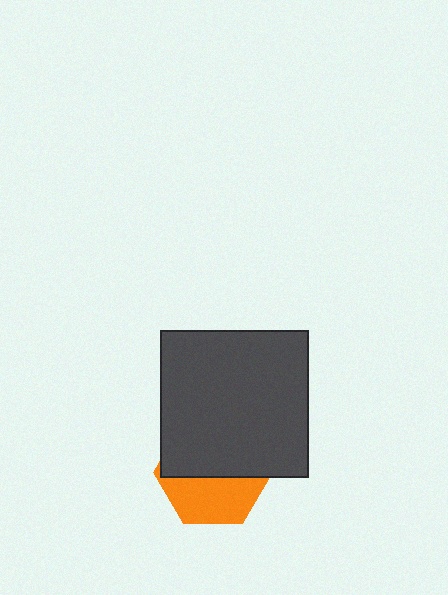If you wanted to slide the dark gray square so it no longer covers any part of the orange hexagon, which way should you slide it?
Slide it up — that is the most direct way to separate the two shapes.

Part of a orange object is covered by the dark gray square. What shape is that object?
It is a hexagon.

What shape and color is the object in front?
The object in front is a dark gray square.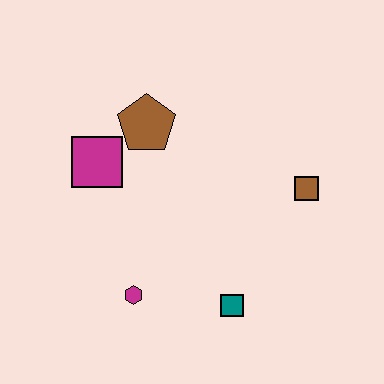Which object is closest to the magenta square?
The brown pentagon is closest to the magenta square.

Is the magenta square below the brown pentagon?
Yes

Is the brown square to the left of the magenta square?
No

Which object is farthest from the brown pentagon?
The teal square is farthest from the brown pentagon.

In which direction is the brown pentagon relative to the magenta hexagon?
The brown pentagon is above the magenta hexagon.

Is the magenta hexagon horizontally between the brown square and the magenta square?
Yes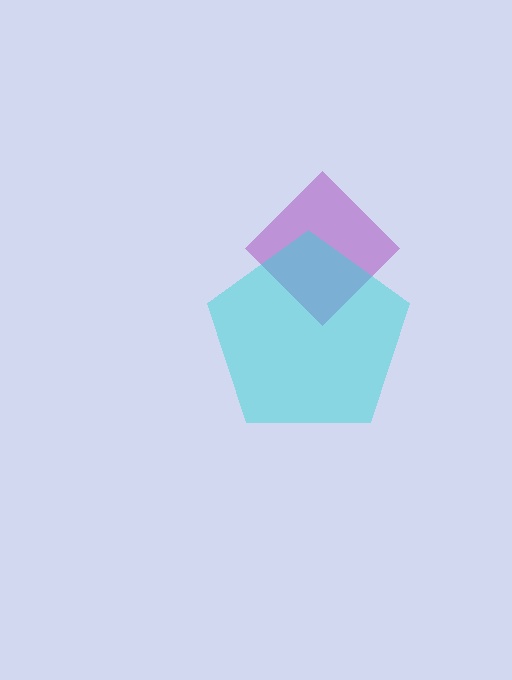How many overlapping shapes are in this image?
There are 2 overlapping shapes in the image.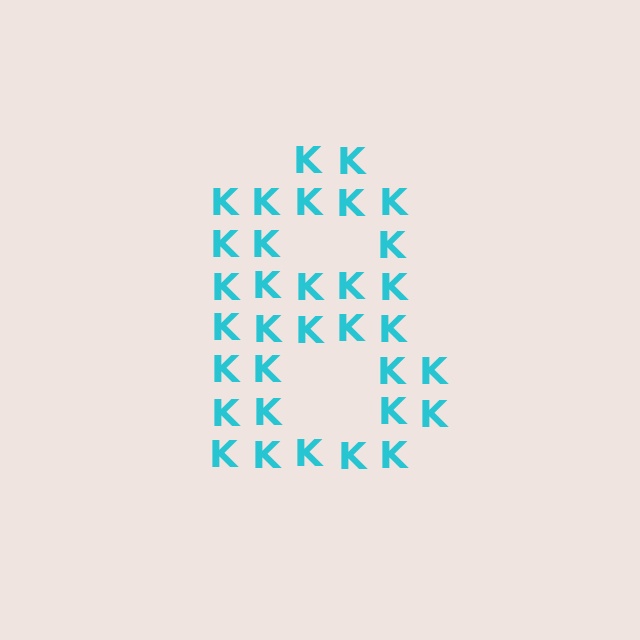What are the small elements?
The small elements are letter K's.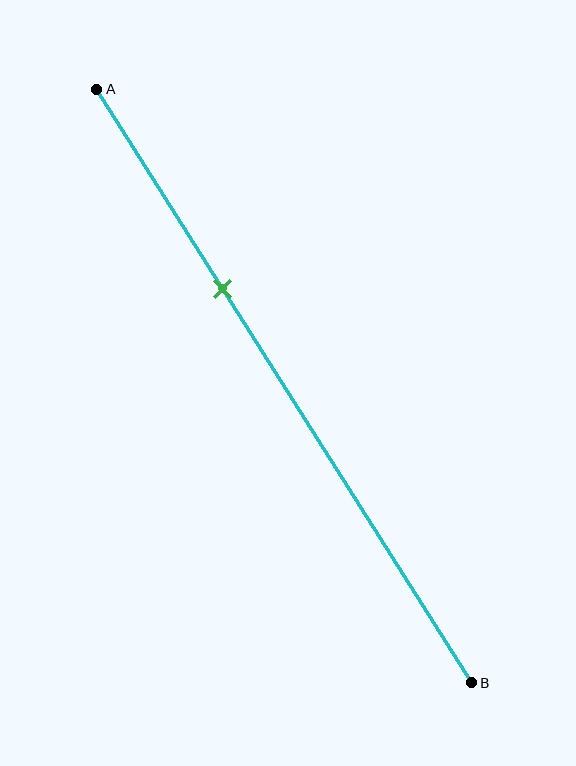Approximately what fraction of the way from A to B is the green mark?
The green mark is approximately 35% of the way from A to B.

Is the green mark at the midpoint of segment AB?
No, the mark is at about 35% from A, not at the 50% midpoint.